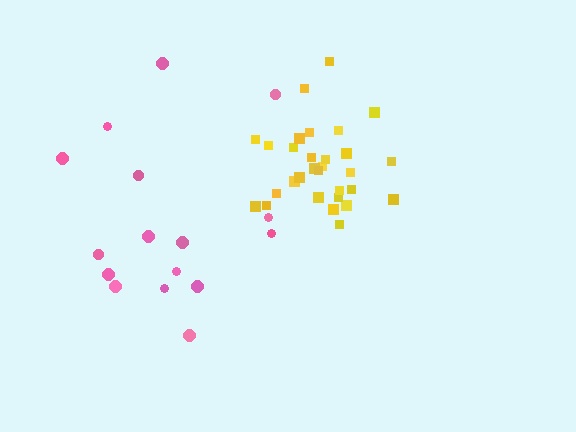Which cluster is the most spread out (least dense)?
Pink.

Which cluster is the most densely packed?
Yellow.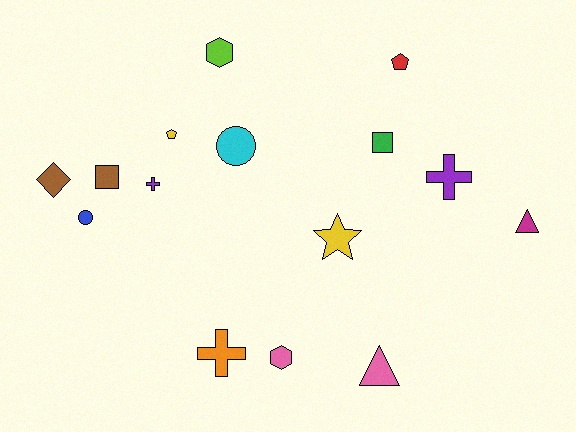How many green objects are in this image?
There is 1 green object.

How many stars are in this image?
There is 1 star.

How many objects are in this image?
There are 15 objects.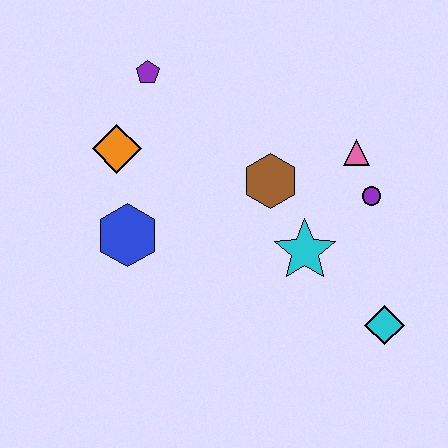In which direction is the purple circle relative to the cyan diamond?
The purple circle is above the cyan diamond.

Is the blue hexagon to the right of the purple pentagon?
No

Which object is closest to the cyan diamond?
The cyan star is closest to the cyan diamond.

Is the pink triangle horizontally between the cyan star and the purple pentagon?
No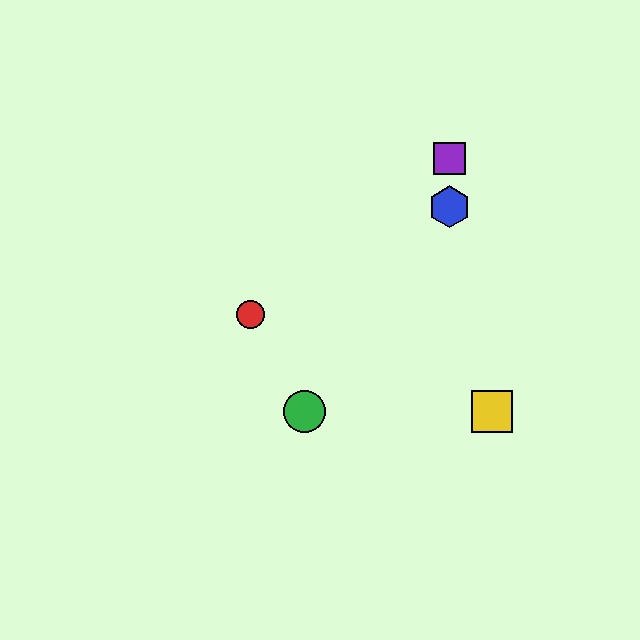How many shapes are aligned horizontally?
2 shapes (the green circle, the yellow square) are aligned horizontally.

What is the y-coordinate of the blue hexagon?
The blue hexagon is at y≈207.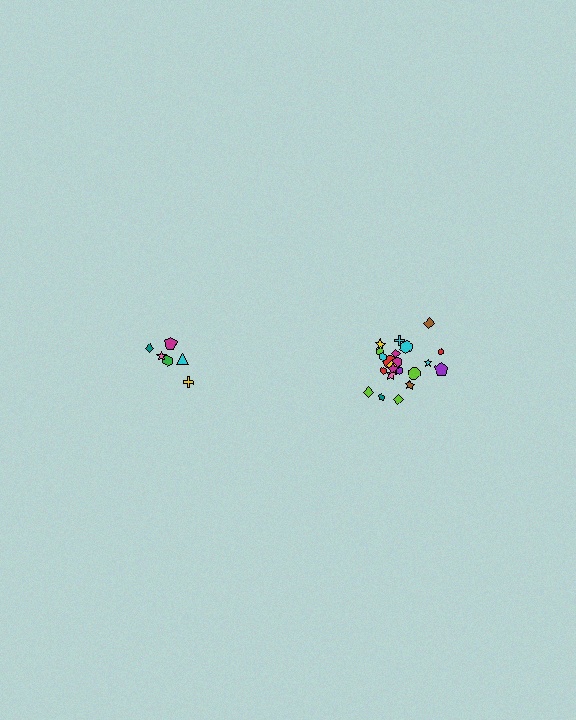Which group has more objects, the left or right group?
The right group.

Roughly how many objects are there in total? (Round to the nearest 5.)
Roughly 30 objects in total.